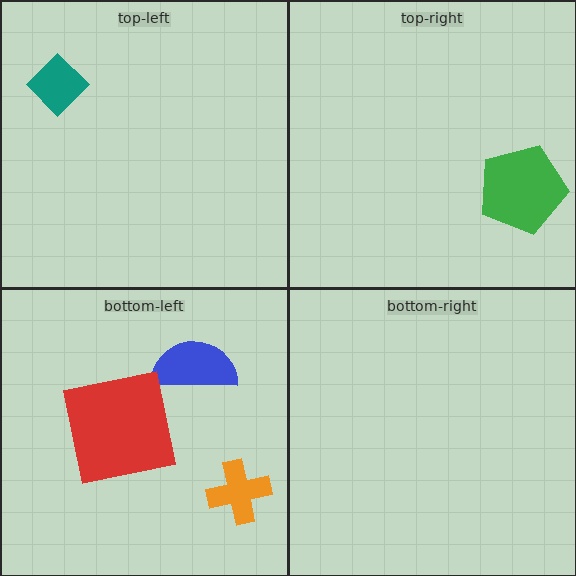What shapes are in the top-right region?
The green pentagon.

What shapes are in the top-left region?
The teal diamond.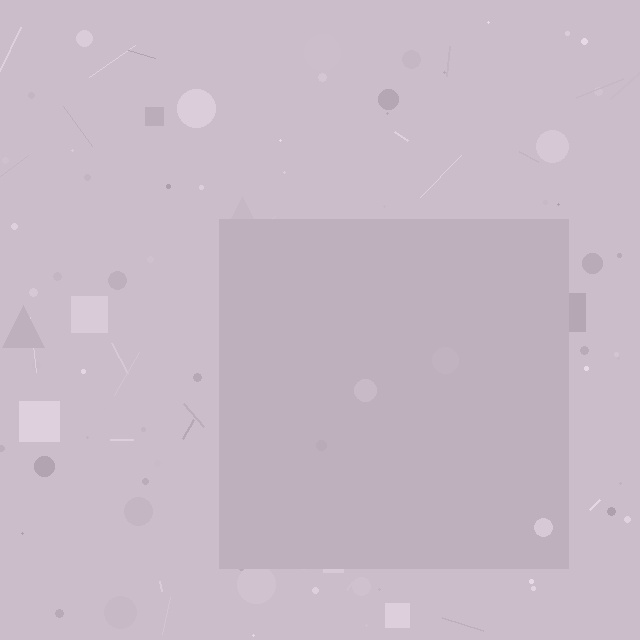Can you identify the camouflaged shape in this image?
The camouflaged shape is a square.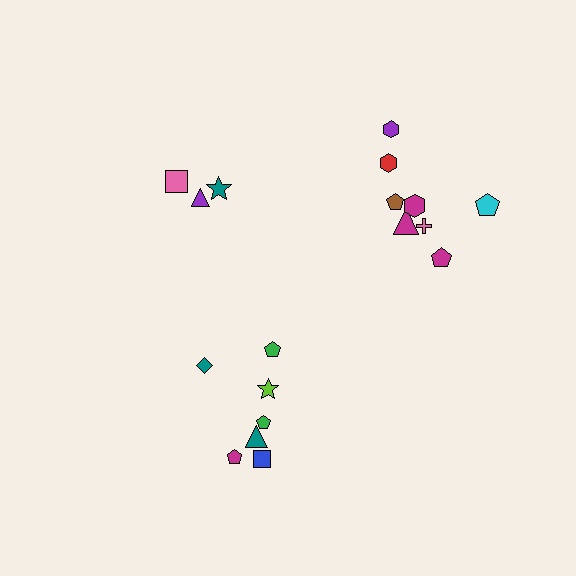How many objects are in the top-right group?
There are 8 objects.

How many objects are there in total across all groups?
There are 18 objects.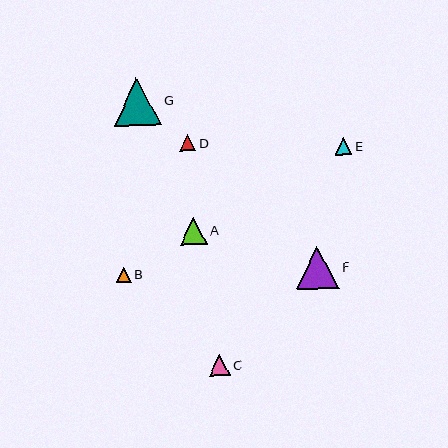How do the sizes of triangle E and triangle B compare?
Triangle E and triangle B are approximately the same size.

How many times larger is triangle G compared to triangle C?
Triangle G is approximately 2.2 times the size of triangle C.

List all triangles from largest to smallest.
From largest to smallest: G, F, A, C, E, D, B.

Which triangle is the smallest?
Triangle B is the smallest with a size of approximately 15 pixels.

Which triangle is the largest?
Triangle G is the largest with a size of approximately 47 pixels.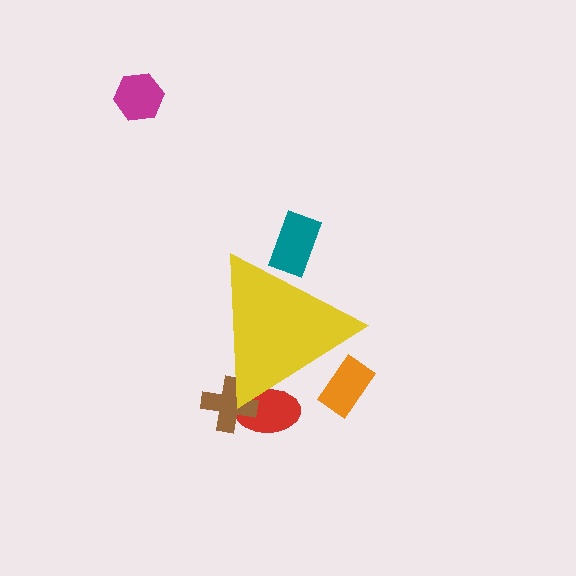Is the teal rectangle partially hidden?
Yes, the teal rectangle is partially hidden behind the yellow triangle.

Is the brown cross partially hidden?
Yes, the brown cross is partially hidden behind the yellow triangle.